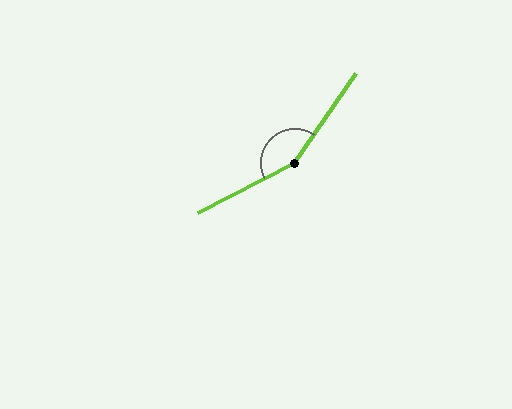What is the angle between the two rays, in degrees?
Approximately 152 degrees.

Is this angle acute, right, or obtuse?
It is obtuse.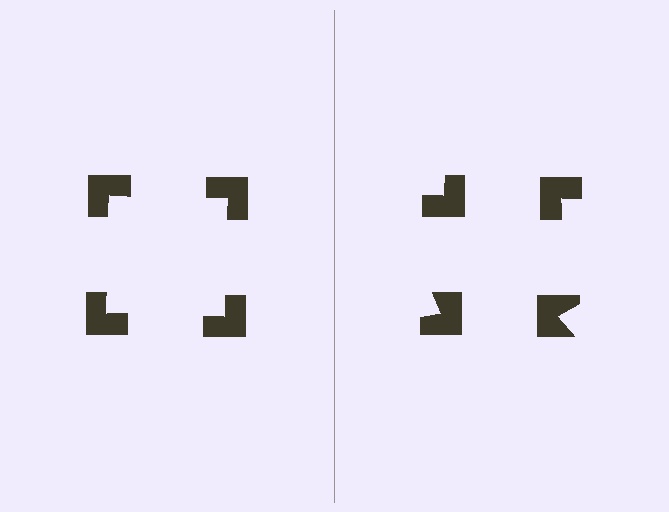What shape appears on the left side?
An illusory square.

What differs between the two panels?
The notched squares are positioned identically on both sides; only the wedge orientations differ. On the left they align to a square; on the right they are misaligned.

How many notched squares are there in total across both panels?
8 — 4 on each side.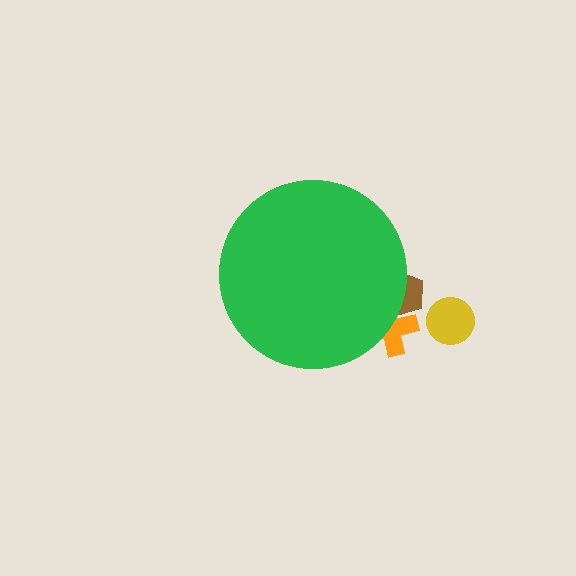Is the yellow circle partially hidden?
No, the yellow circle is fully visible.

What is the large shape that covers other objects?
A green circle.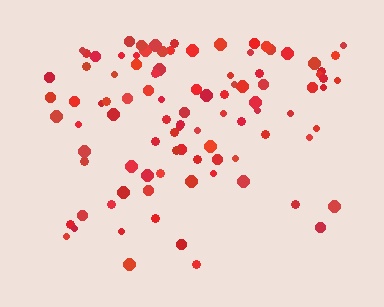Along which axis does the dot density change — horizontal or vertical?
Vertical.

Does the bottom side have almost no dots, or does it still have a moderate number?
Still a moderate number, just noticeably fewer than the top.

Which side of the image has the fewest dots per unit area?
The bottom.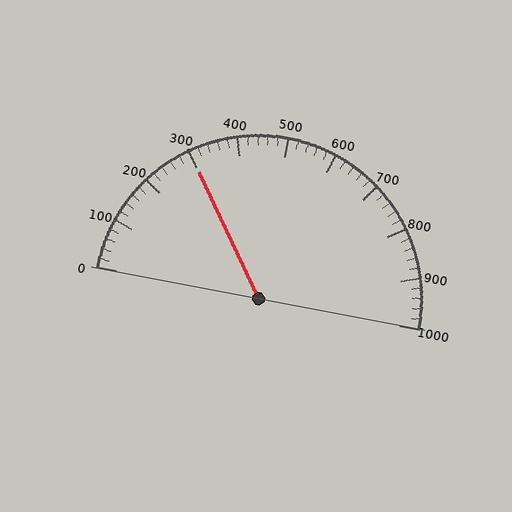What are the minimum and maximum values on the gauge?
The gauge ranges from 0 to 1000.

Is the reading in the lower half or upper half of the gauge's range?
The reading is in the lower half of the range (0 to 1000).